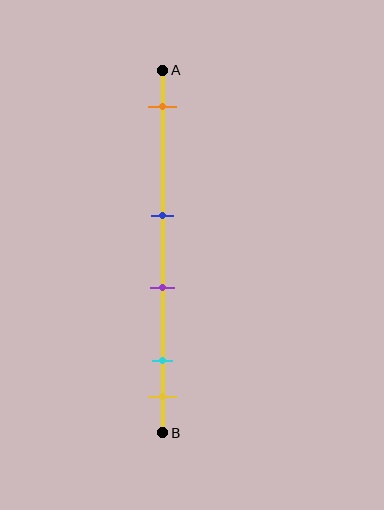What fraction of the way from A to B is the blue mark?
The blue mark is approximately 40% (0.4) of the way from A to B.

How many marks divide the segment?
There are 5 marks dividing the segment.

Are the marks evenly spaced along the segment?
No, the marks are not evenly spaced.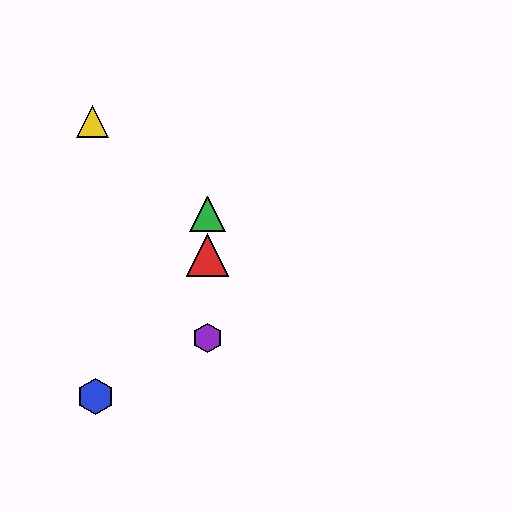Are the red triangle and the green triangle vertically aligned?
Yes, both are at x≈208.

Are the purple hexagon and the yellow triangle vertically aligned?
No, the purple hexagon is at x≈208 and the yellow triangle is at x≈93.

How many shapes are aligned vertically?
3 shapes (the red triangle, the green triangle, the purple hexagon) are aligned vertically.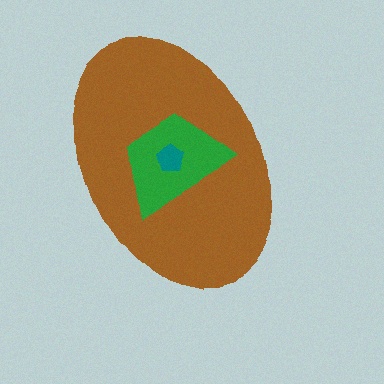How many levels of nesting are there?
3.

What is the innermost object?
The teal pentagon.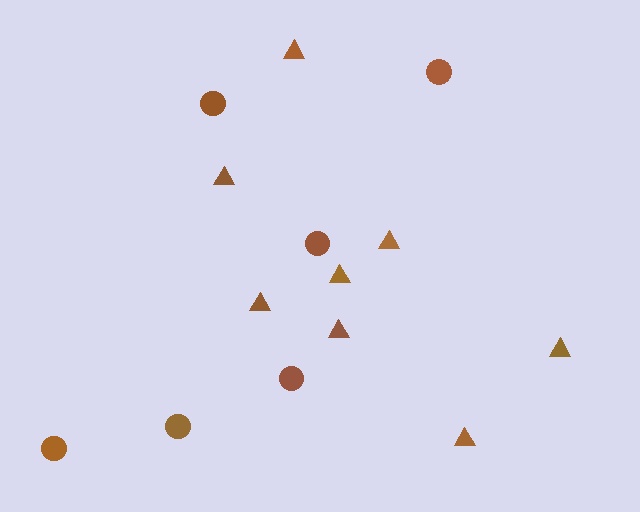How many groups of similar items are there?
There are 2 groups: one group of circles (6) and one group of triangles (8).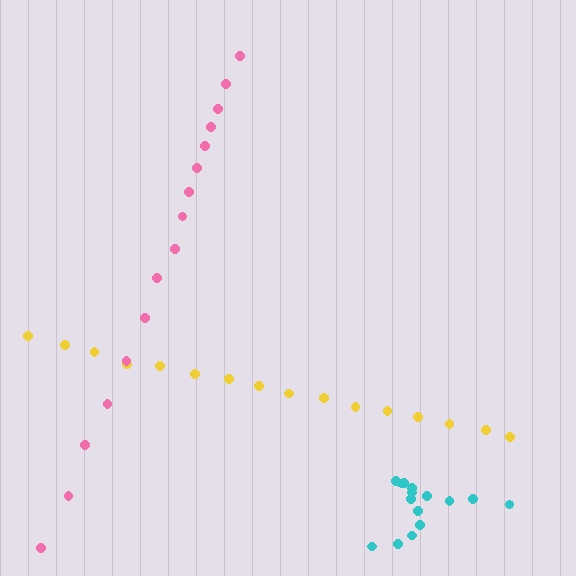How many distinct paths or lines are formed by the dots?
There are 3 distinct paths.